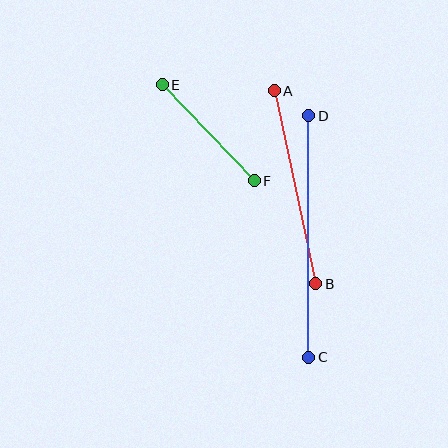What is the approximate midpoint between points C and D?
The midpoint is at approximately (309, 237) pixels.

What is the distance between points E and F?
The distance is approximately 133 pixels.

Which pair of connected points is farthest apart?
Points C and D are farthest apart.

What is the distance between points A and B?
The distance is approximately 197 pixels.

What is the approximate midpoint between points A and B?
The midpoint is at approximately (295, 187) pixels.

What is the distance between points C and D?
The distance is approximately 242 pixels.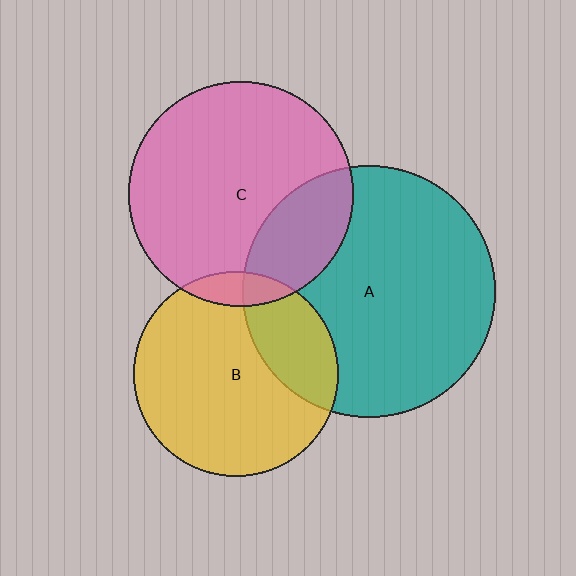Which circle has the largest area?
Circle A (teal).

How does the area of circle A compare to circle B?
Approximately 1.5 times.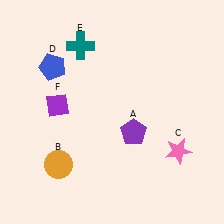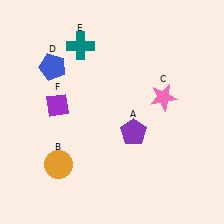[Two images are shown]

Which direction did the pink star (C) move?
The pink star (C) moved up.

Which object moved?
The pink star (C) moved up.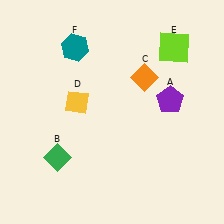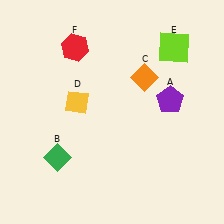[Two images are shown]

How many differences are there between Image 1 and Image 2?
There is 1 difference between the two images.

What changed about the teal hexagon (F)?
In Image 1, F is teal. In Image 2, it changed to red.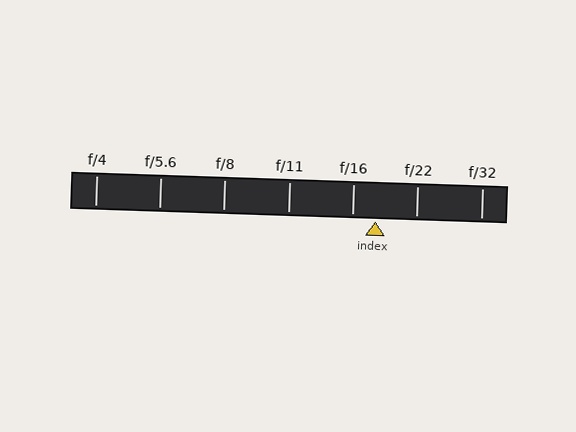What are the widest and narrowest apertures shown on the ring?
The widest aperture shown is f/4 and the narrowest is f/32.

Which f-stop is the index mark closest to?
The index mark is closest to f/16.